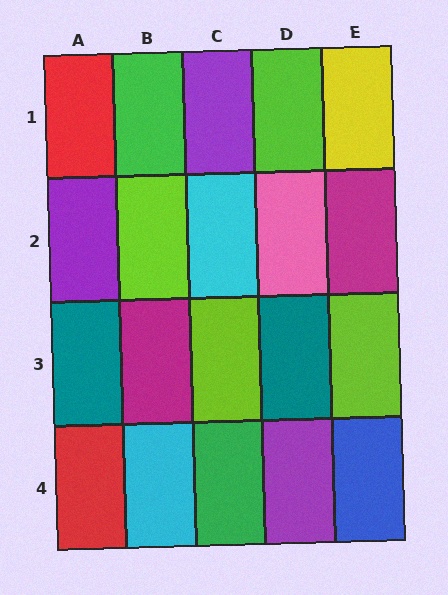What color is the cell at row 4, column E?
Blue.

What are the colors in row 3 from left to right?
Teal, magenta, lime, teal, lime.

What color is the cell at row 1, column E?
Yellow.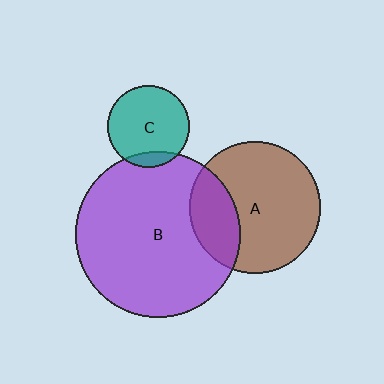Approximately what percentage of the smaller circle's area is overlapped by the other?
Approximately 10%.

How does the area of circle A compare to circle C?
Approximately 2.5 times.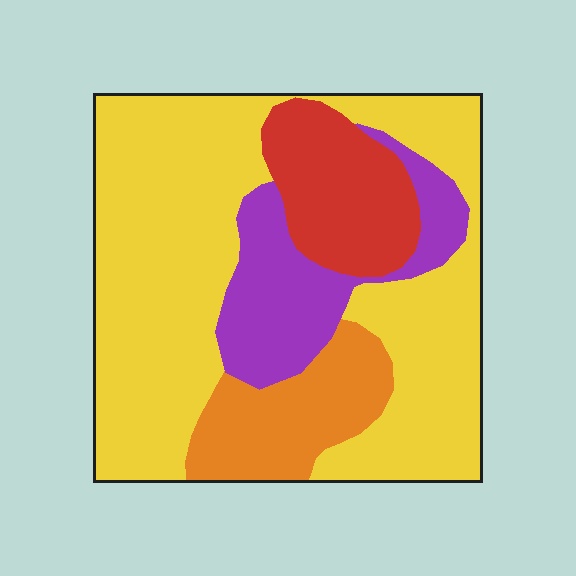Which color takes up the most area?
Yellow, at roughly 60%.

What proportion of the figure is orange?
Orange takes up less than a quarter of the figure.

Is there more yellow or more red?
Yellow.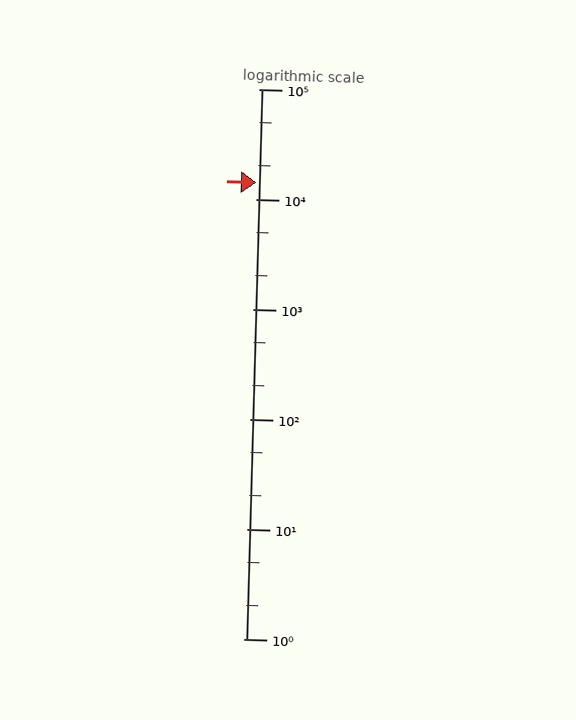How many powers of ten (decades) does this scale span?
The scale spans 5 decades, from 1 to 100000.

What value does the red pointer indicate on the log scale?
The pointer indicates approximately 14000.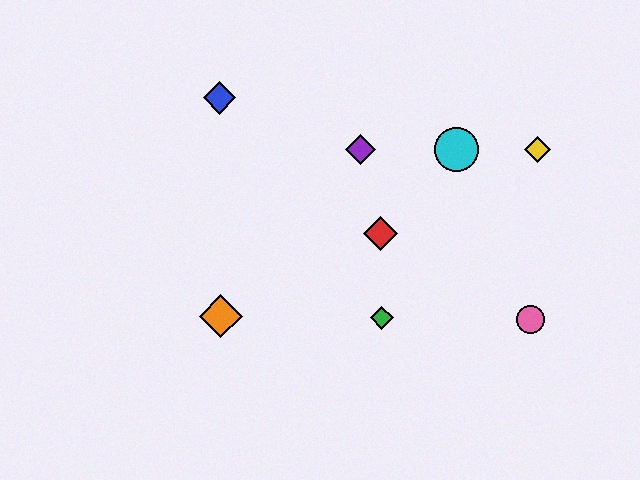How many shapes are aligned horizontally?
3 shapes (the yellow diamond, the purple diamond, the cyan circle) are aligned horizontally.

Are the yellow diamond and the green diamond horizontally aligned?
No, the yellow diamond is at y≈149 and the green diamond is at y≈318.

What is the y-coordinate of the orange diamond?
The orange diamond is at y≈316.